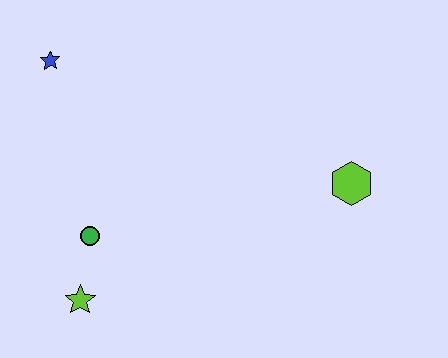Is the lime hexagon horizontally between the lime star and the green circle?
No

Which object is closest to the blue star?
The green circle is closest to the blue star.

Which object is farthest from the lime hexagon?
The blue star is farthest from the lime hexagon.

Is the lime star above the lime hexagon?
No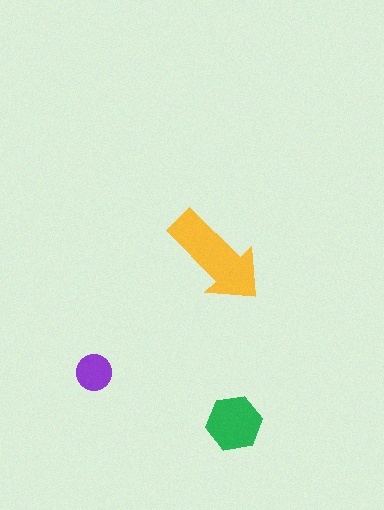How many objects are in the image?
There are 3 objects in the image.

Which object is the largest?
The yellow arrow.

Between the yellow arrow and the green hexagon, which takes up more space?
The yellow arrow.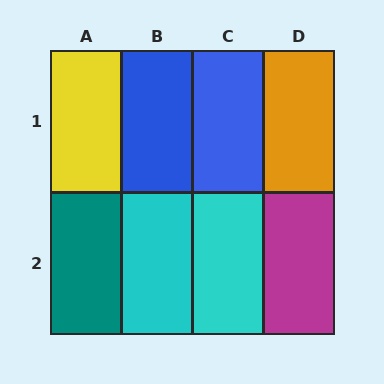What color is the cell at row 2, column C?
Cyan.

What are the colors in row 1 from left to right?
Yellow, blue, blue, orange.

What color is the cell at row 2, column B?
Cyan.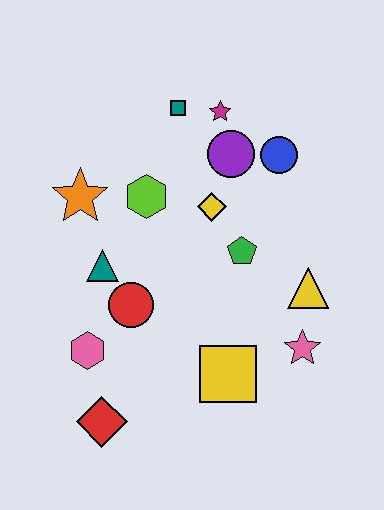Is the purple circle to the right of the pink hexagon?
Yes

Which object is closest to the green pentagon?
The yellow diamond is closest to the green pentagon.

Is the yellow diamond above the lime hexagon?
No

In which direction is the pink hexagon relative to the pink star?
The pink hexagon is to the left of the pink star.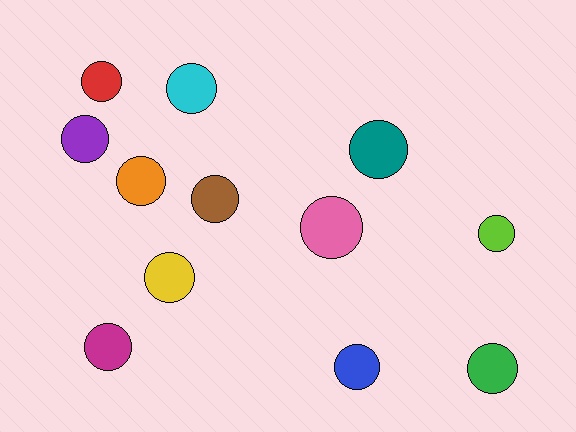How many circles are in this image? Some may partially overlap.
There are 12 circles.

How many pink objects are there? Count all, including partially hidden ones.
There is 1 pink object.